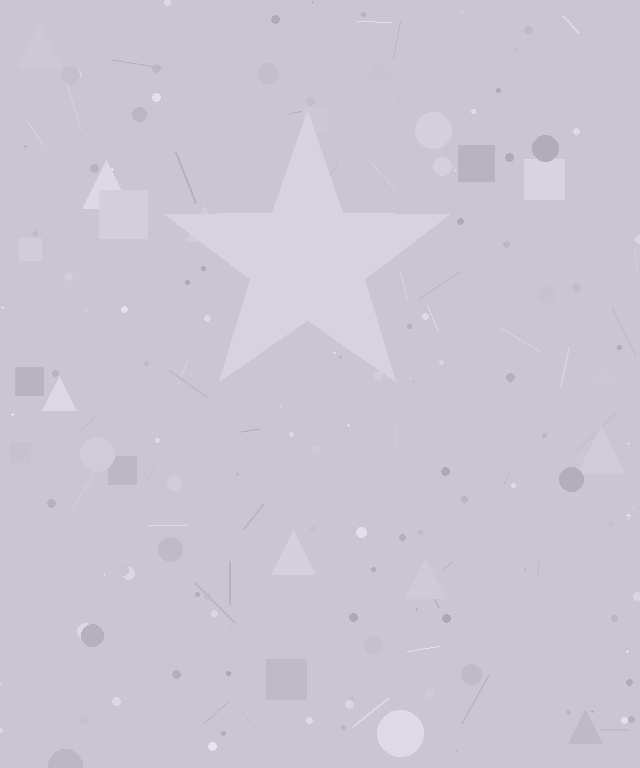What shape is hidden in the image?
A star is hidden in the image.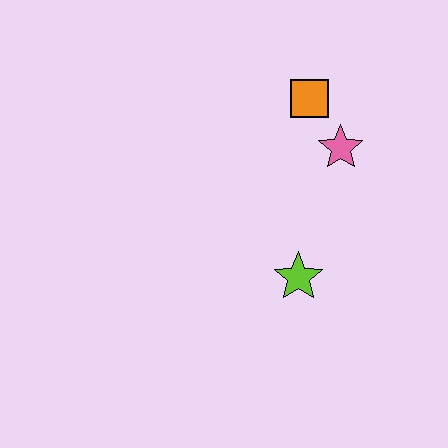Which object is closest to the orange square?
The pink star is closest to the orange square.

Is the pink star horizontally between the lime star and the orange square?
No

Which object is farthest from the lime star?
The orange square is farthest from the lime star.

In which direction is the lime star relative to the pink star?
The lime star is below the pink star.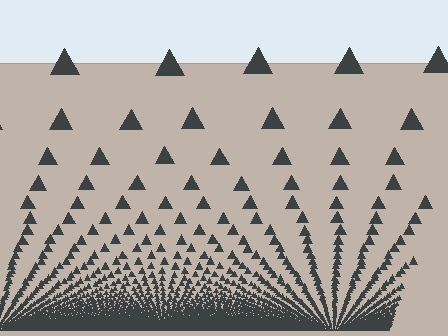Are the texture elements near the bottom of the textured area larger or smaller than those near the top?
Smaller. The gradient is inverted — elements near the bottom are smaller and denser.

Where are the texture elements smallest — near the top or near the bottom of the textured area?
Near the bottom.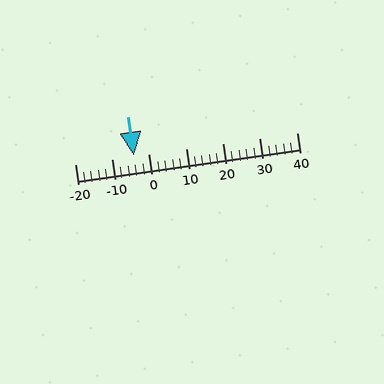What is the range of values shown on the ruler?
The ruler shows values from -20 to 40.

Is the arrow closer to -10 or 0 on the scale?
The arrow is closer to 0.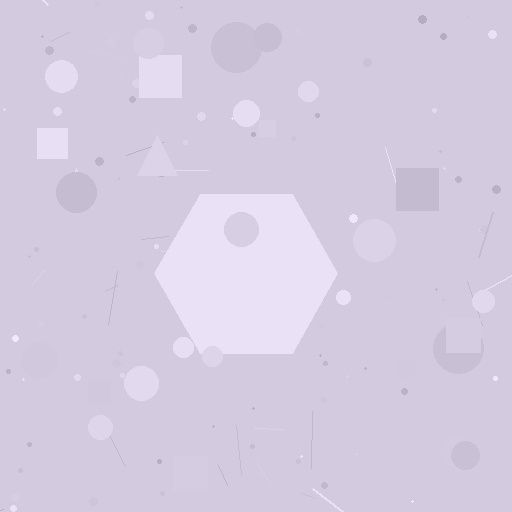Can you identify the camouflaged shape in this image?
The camouflaged shape is a hexagon.